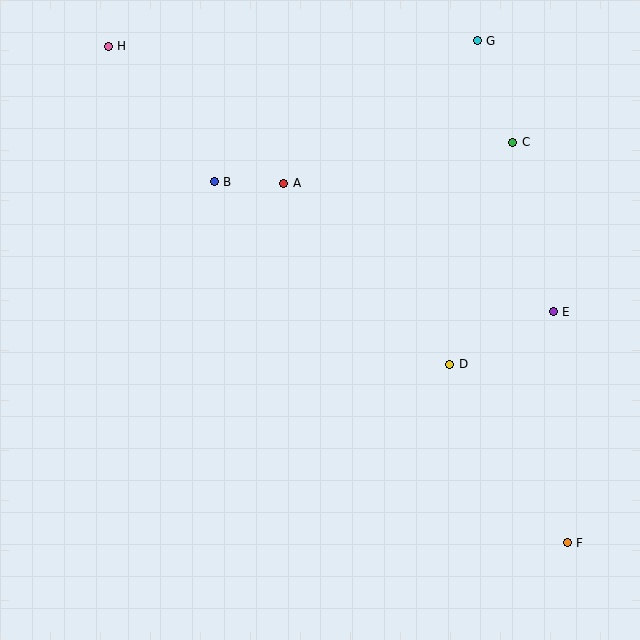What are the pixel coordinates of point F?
Point F is at (567, 543).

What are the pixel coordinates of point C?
Point C is at (513, 142).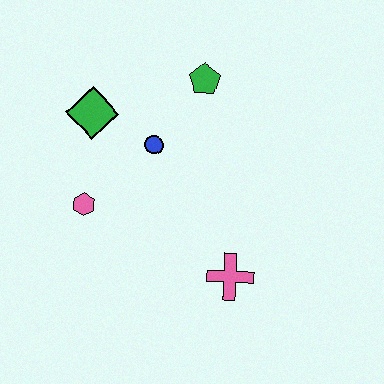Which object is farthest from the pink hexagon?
The green pentagon is farthest from the pink hexagon.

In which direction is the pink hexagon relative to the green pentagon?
The pink hexagon is below the green pentagon.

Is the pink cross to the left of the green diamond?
No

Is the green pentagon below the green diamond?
No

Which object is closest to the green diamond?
The blue circle is closest to the green diamond.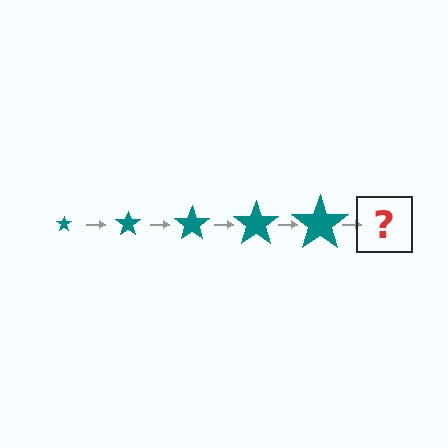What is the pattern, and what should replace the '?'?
The pattern is that the star gets progressively larger each step. The '?' should be a teal star, larger than the previous one.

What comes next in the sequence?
The next element should be a teal star, larger than the previous one.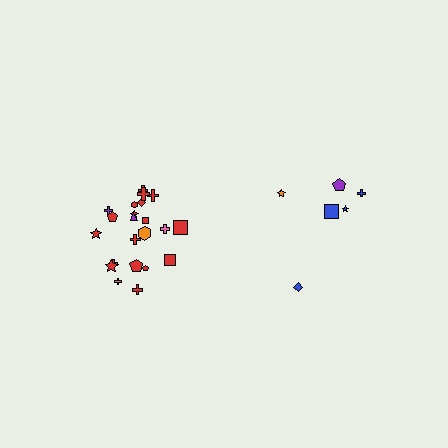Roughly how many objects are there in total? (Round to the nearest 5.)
Roughly 30 objects in total.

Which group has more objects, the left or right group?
The left group.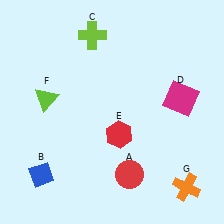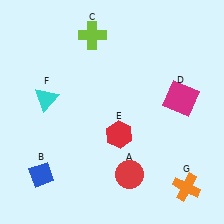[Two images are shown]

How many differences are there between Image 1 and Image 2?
There is 1 difference between the two images.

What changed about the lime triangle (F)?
In Image 1, F is lime. In Image 2, it changed to cyan.